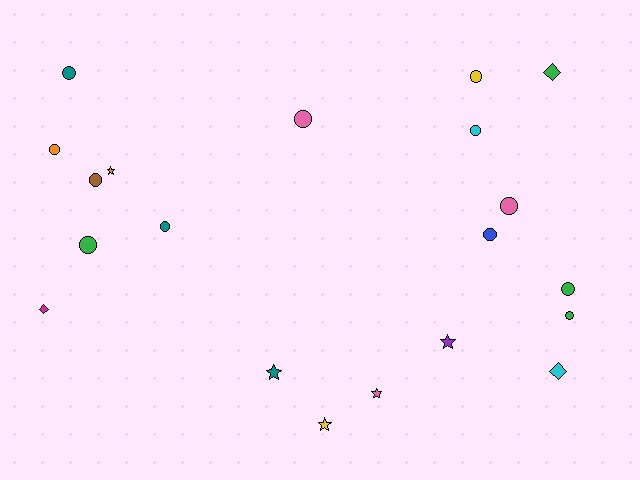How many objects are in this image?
There are 20 objects.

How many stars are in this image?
There are 5 stars.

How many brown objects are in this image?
There is 1 brown object.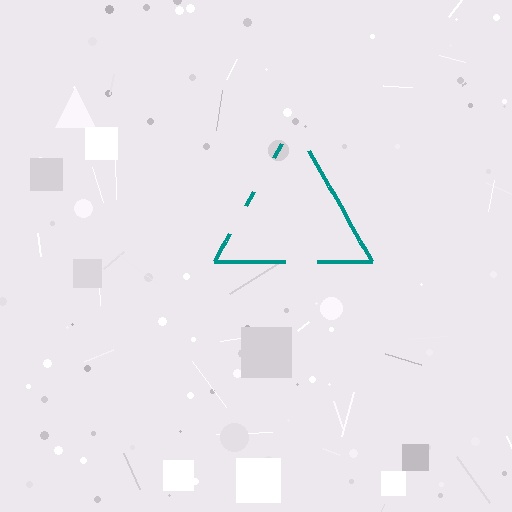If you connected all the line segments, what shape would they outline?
They would outline a triangle.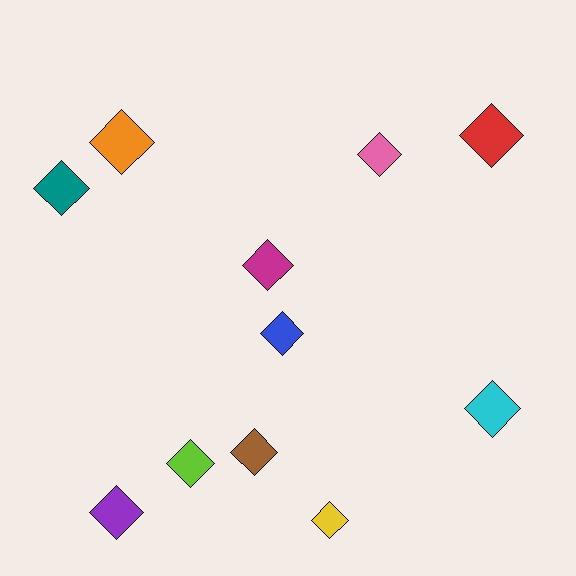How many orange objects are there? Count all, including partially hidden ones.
There is 1 orange object.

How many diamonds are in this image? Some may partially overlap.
There are 11 diamonds.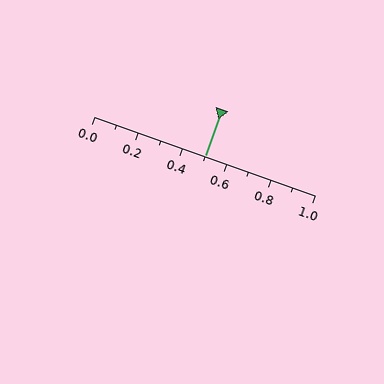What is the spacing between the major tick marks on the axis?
The major ticks are spaced 0.2 apart.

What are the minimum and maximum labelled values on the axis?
The axis runs from 0.0 to 1.0.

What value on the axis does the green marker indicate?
The marker indicates approximately 0.5.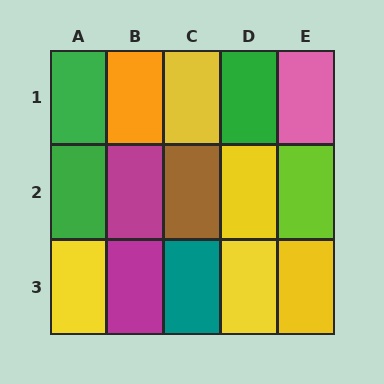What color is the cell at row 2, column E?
Lime.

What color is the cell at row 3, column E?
Yellow.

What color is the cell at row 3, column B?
Magenta.